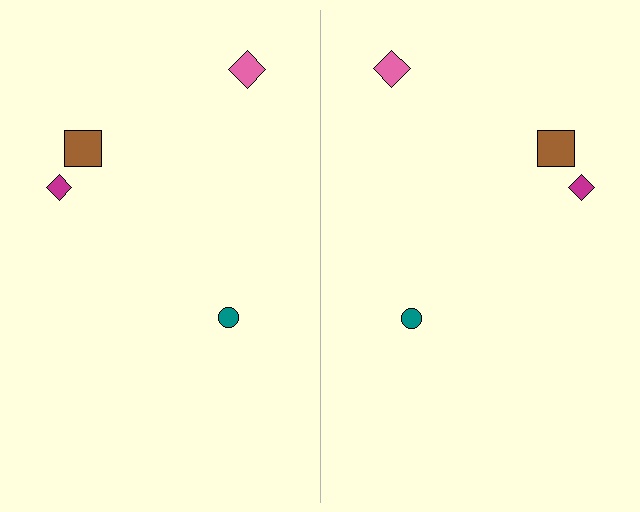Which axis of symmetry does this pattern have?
The pattern has a vertical axis of symmetry running through the center of the image.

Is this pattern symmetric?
Yes, this pattern has bilateral (reflection) symmetry.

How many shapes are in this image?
There are 8 shapes in this image.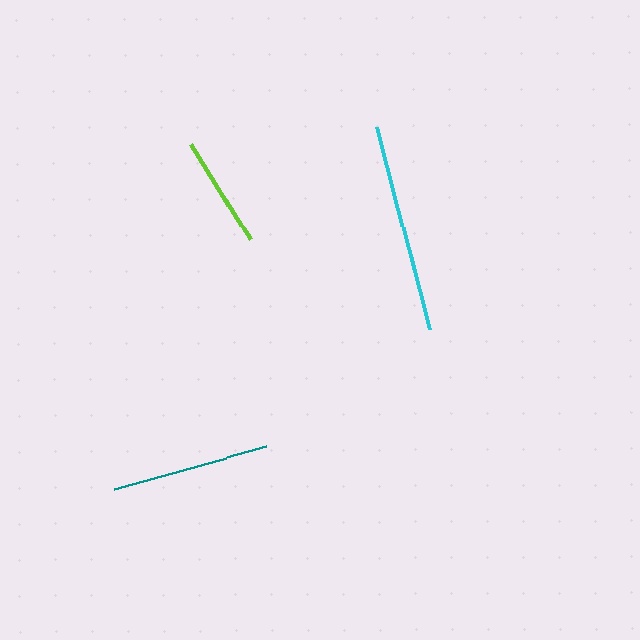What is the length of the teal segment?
The teal segment is approximately 158 pixels long.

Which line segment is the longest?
The cyan line is the longest at approximately 209 pixels.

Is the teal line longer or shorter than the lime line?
The teal line is longer than the lime line.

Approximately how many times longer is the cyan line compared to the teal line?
The cyan line is approximately 1.3 times the length of the teal line.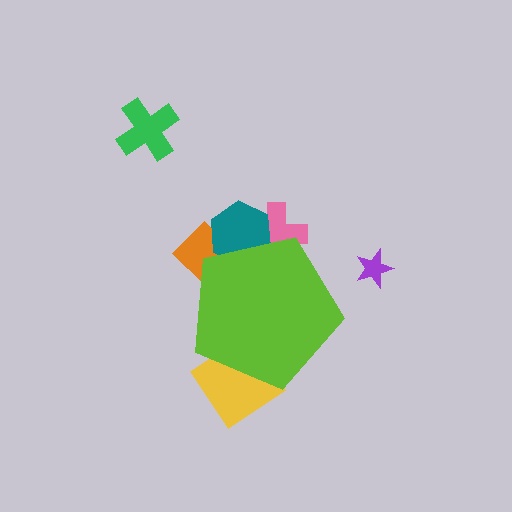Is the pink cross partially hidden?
Yes, the pink cross is partially hidden behind the lime pentagon.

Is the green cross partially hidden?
No, the green cross is fully visible.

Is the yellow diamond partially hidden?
Yes, the yellow diamond is partially hidden behind the lime pentagon.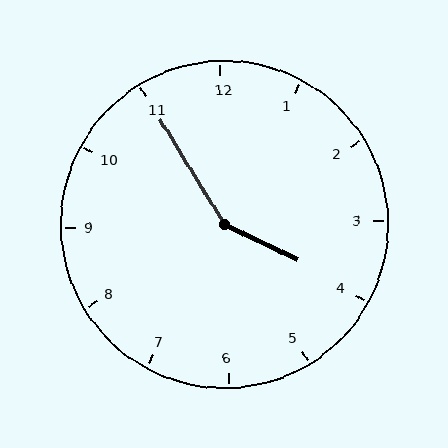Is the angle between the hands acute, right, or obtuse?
It is obtuse.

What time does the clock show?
3:55.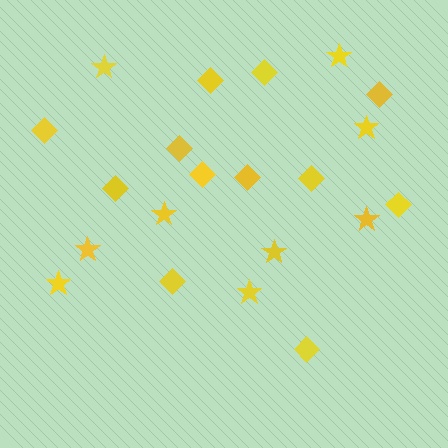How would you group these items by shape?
There are 2 groups: one group of stars (9) and one group of diamonds (12).